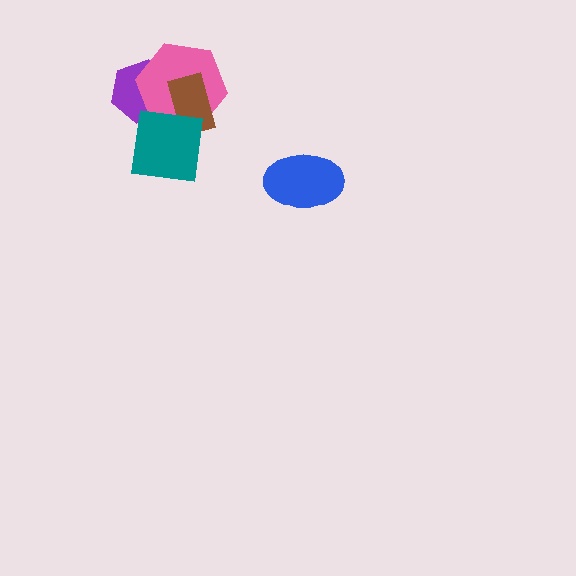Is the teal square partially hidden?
No, no other shape covers it.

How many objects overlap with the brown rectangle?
3 objects overlap with the brown rectangle.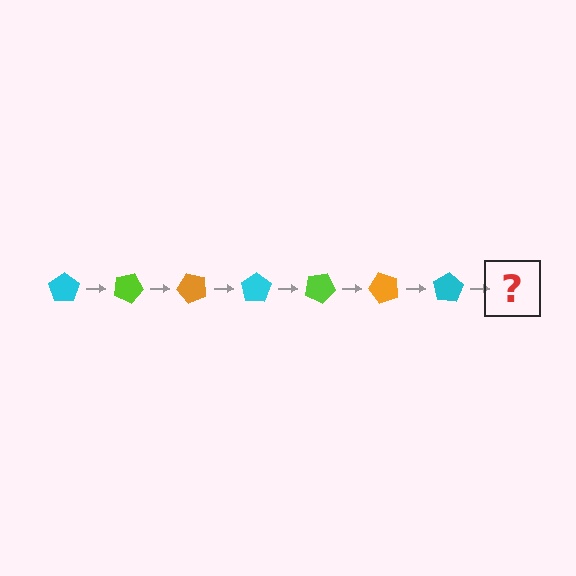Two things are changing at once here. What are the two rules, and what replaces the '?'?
The two rules are that it rotates 25 degrees each step and the color cycles through cyan, lime, and orange. The '?' should be a lime pentagon, rotated 175 degrees from the start.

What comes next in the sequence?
The next element should be a lime pentagon, rotated 175 degrees from the start.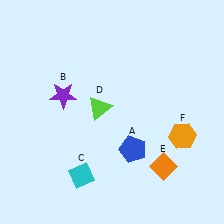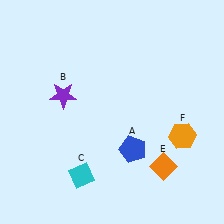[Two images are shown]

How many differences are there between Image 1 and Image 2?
There is 1 difference between the two images.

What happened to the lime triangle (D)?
The lime triangle (D) was removed in Image 2. It was in the top-left area of Image 1.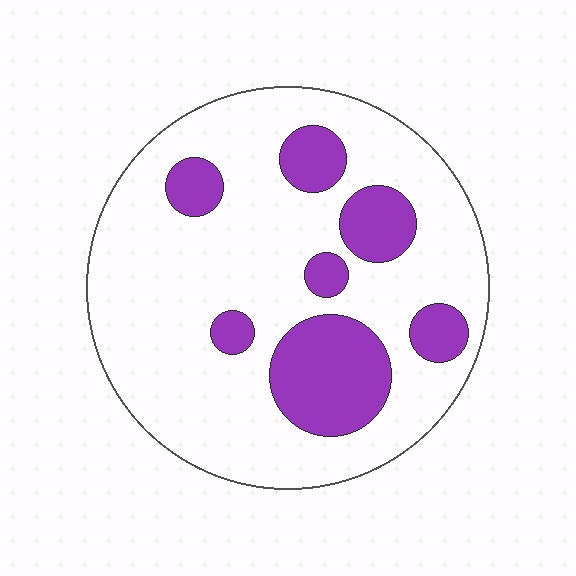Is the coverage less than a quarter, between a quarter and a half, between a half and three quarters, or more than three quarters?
Less than a quarter.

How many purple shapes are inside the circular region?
7.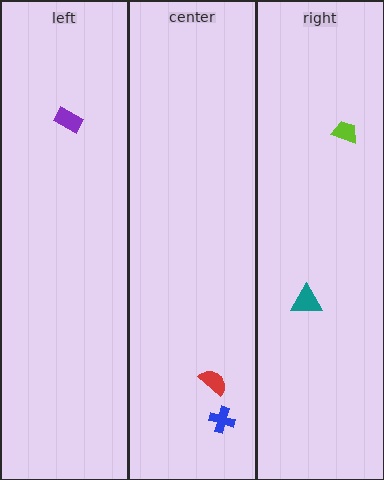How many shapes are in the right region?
2.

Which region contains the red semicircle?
The center region.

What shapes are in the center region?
The red semicircle, the blue cross.